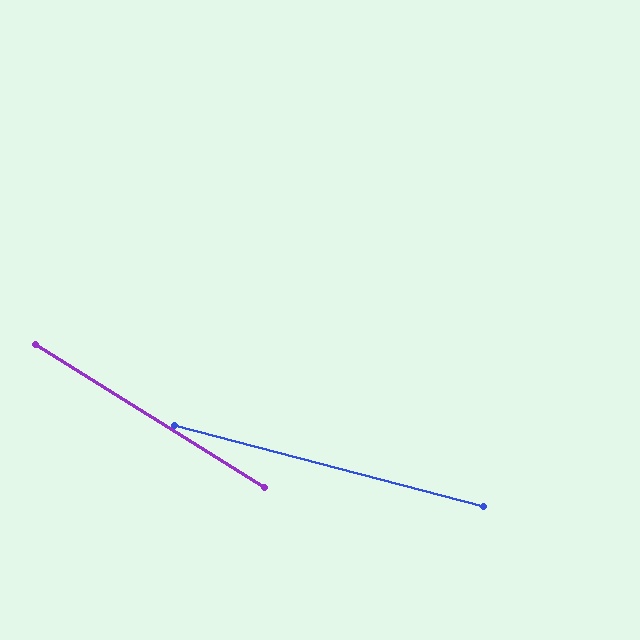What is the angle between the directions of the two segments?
Approximately 17 degrees.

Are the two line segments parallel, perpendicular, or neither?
Neither parallel nor perpendicular — they differ by about 17°.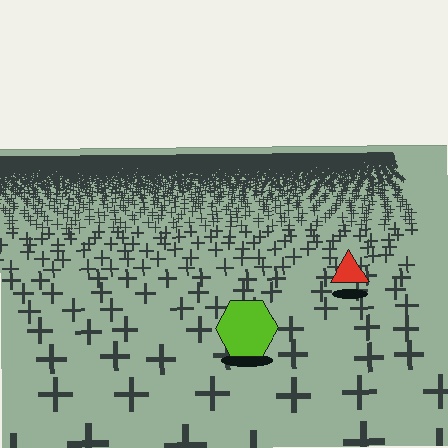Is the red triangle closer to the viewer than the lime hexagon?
No. The lime hexagon is closer — you can tell from the texture gradient: the ground texture is coarser near it.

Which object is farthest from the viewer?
The red triangle is farthest from the viewer. It appears smaller and the ground texture around it is denser.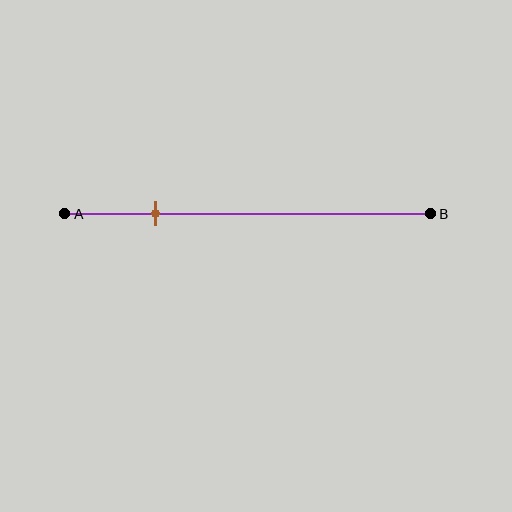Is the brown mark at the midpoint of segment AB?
No, the mark is at about 25% from A, not at the 50% midpoint.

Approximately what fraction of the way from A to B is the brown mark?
The brown mark is approximately 25% of the way from A to B.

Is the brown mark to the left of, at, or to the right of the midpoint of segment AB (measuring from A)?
The brown mark is to the left of the midpoint of segment AB.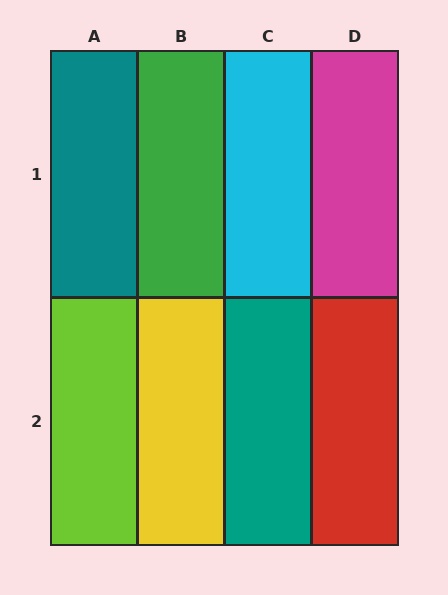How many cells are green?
1 cell is green.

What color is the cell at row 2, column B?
Yellow.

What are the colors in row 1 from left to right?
Teal, green, cyan, magenta.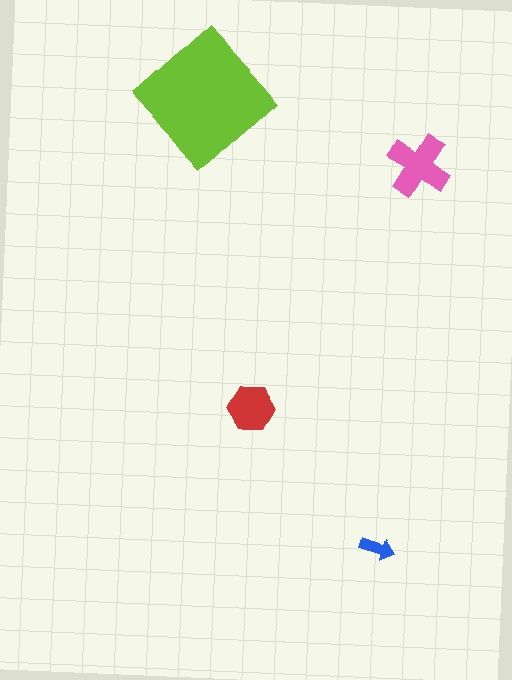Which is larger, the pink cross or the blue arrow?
The pink cross.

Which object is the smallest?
The blue arrow.